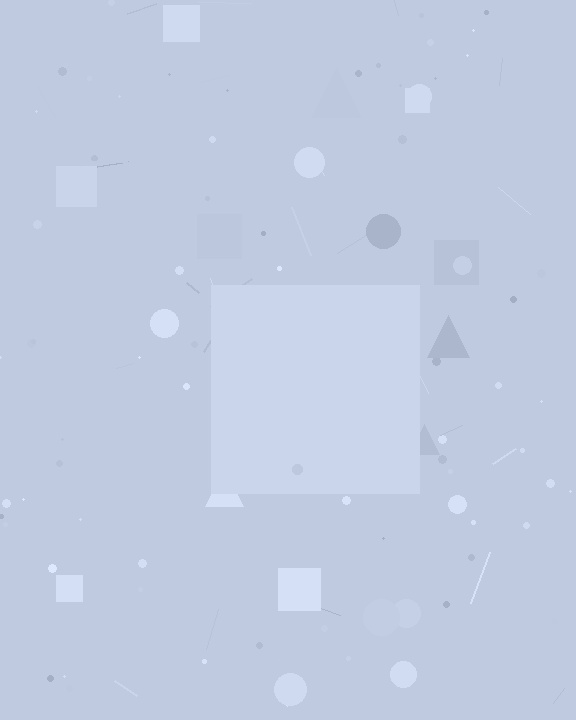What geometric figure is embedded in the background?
A square is embedded in the background.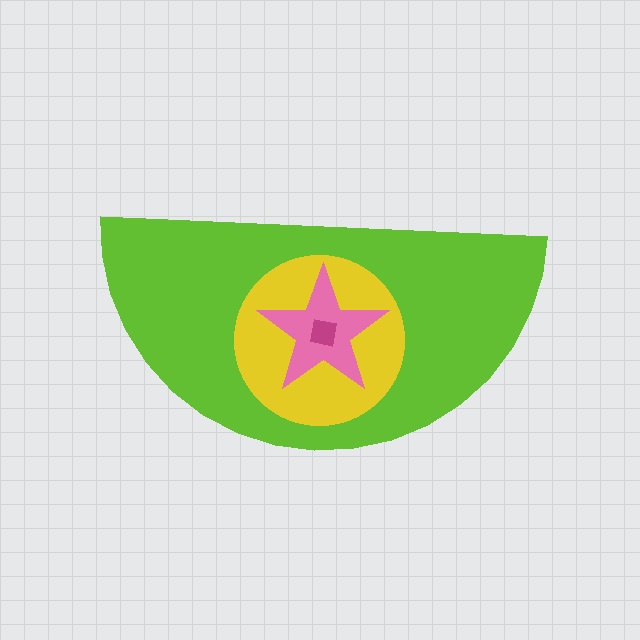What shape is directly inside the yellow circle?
The pink star.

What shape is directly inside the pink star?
The magenta square.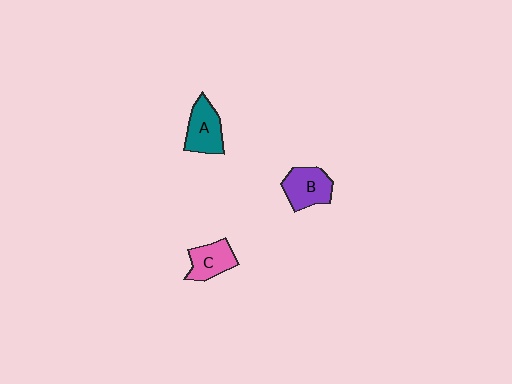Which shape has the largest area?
Shape B (purple).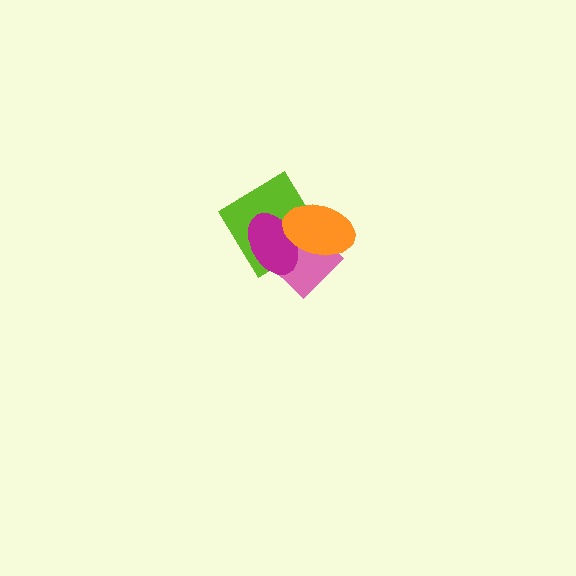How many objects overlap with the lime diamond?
3 objects overlap with the lime diamond.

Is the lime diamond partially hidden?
Yes, it is partially covered by another shape.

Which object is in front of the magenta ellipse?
The orange ellipse is in front of the magenta ellipse.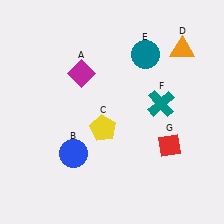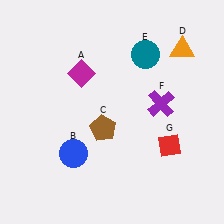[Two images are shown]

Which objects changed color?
C changed from yellow to brown. F changed from teal to purple.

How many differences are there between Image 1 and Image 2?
There are 2 differences between the two images.